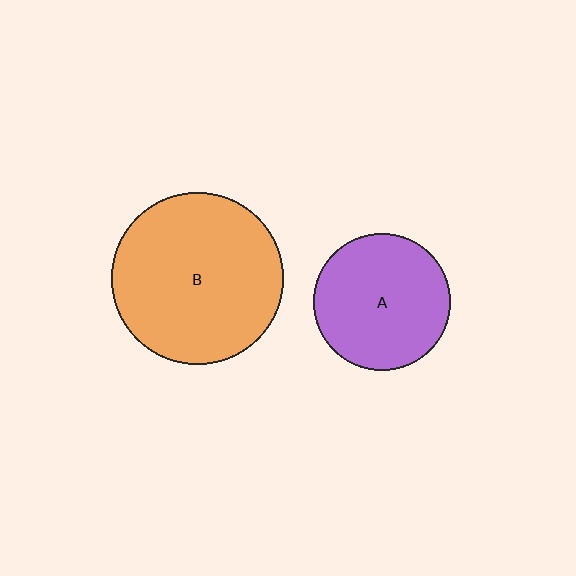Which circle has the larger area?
Circle B (orange).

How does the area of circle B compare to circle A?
Approximately 1.6 times.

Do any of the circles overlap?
No, none of the circles overlap.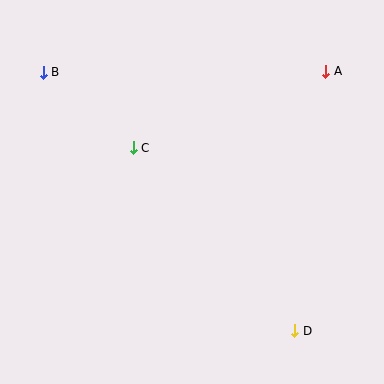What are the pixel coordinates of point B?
Point B is at (43, 72).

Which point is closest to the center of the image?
Point C at (133, 148) is closest to the center.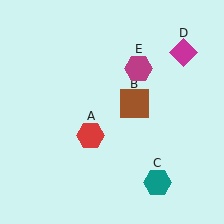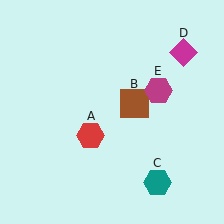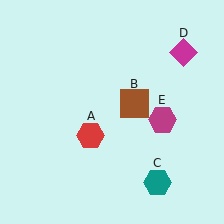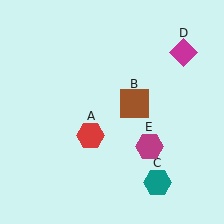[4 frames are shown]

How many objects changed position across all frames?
1 object changed position: magenta hexagon (object E).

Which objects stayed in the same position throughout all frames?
Red hexagon (object A) and brown square (object B) and teal hexagon (object C) and magenta diamond (object D) remained stationary.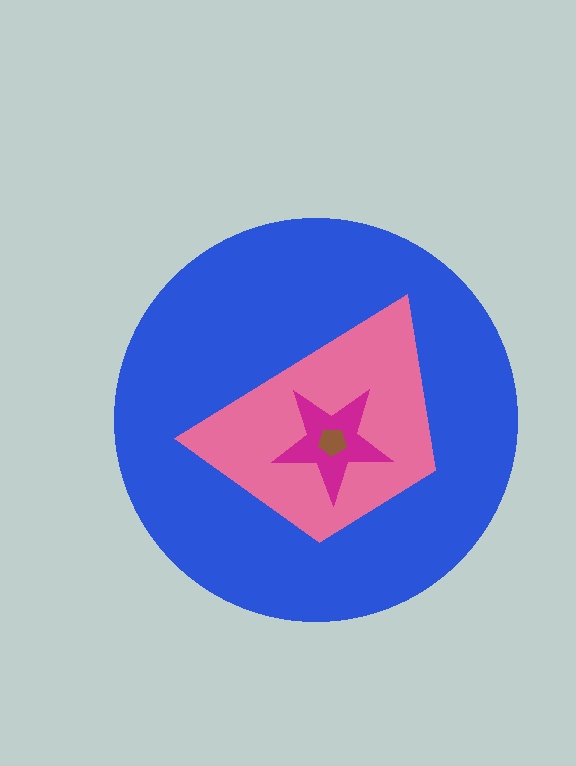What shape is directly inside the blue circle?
The pink trapezoid.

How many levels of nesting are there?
4.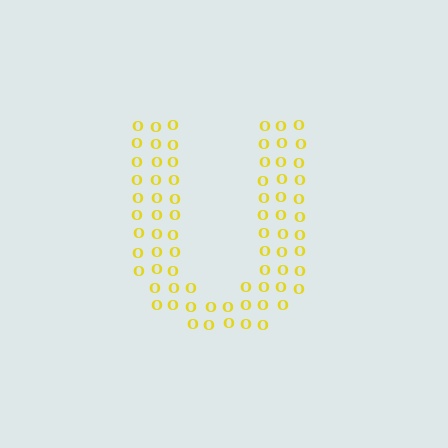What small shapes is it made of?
It is made of small letter O's.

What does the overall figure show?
The overall figure shows the letter U.